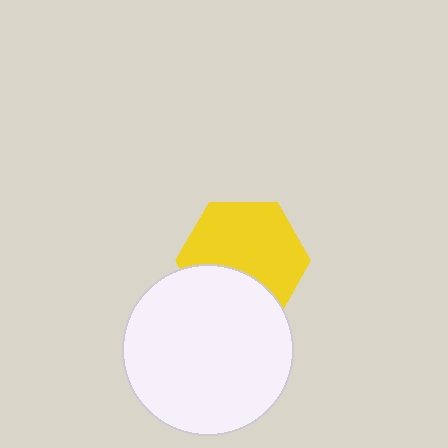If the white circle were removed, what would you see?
You would see the complete yellow hexagon.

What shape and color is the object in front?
The object in front is a white circle.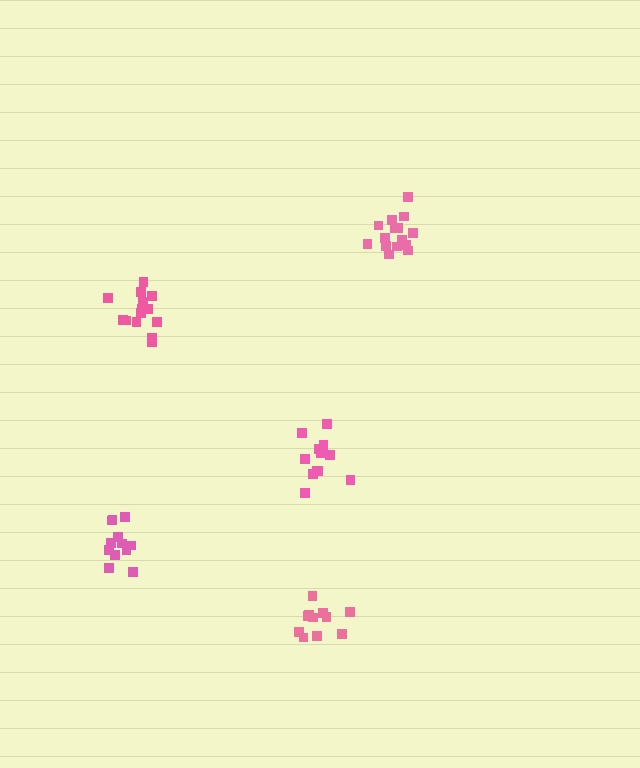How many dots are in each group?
Group 1: 16 dots, Group 2: 16 dots, Group 3: 13 dots, Group 4: 12 dots, Group 5: 11 dots (68 total).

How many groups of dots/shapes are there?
There are 5 groups.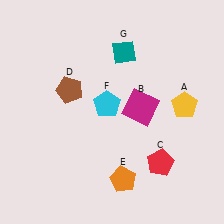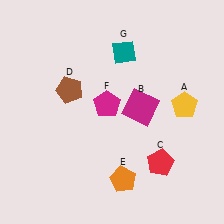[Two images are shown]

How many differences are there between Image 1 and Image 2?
There is 1 difference between the two images.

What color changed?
The pentagon (F) changed from cyan in Image 1 to magenta in Image 2.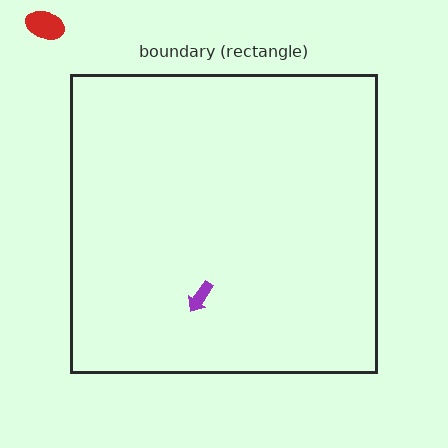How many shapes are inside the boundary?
1 inside, 1 outside.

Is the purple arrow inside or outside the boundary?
Inside.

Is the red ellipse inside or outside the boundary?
Outside.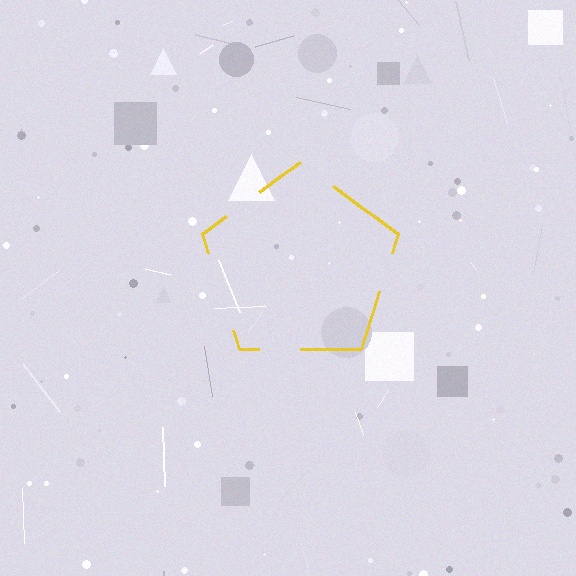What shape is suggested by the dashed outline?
The dashed outline suggests a pentagon.